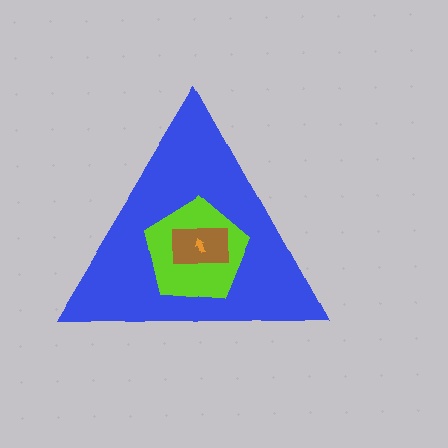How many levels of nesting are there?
4.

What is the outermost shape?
The blue triangle.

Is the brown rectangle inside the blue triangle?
Yes.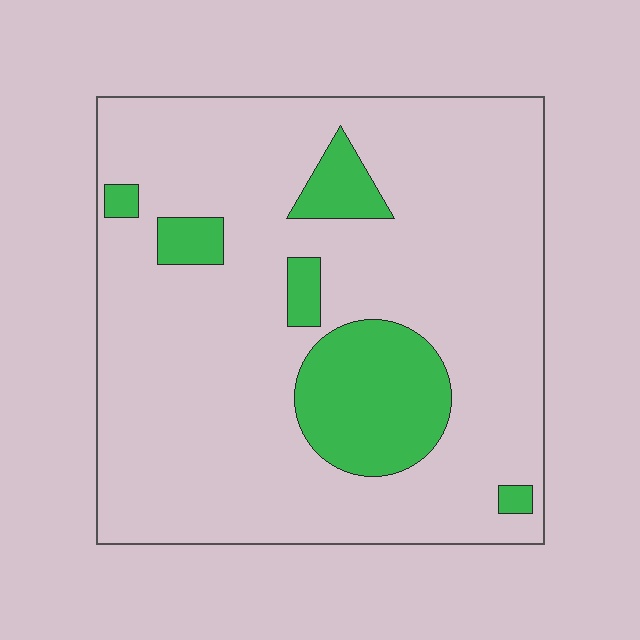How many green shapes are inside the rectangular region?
6.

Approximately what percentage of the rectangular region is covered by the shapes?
Approximately 15%.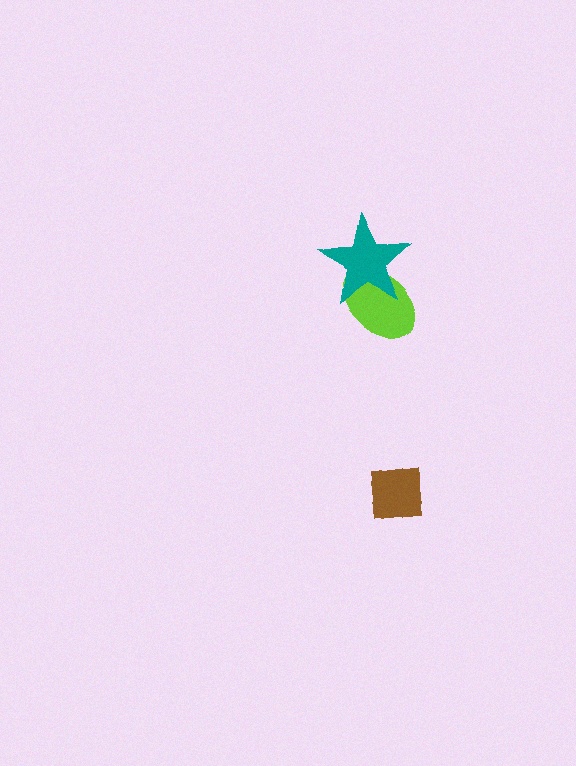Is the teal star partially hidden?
No, no other shape covers it.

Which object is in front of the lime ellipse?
The teal star is in front of the lime ellipse.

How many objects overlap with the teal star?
1 object overlaps with the teal star.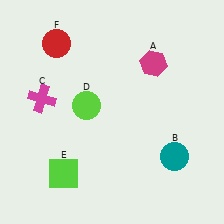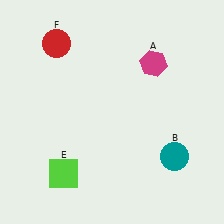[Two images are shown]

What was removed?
The lime circle (D), the magenta cross (C) were removed in Image 2.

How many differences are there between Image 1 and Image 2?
There are 2 differences between the two images.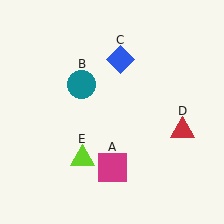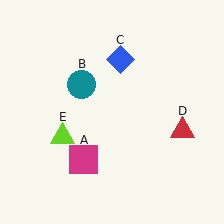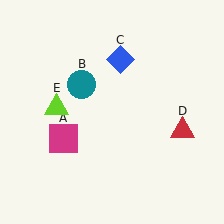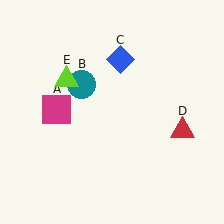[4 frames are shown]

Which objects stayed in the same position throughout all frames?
Teal circle (object B) and blue diamond (object C) and red triangle (object D) remained stationary.